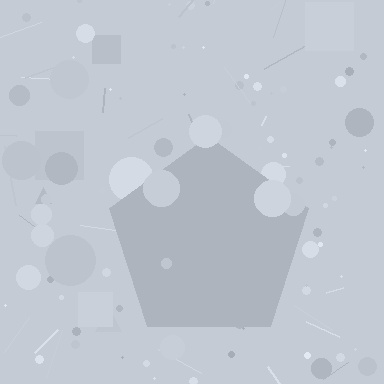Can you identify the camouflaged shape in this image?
The camouflaged shape is a pentagon.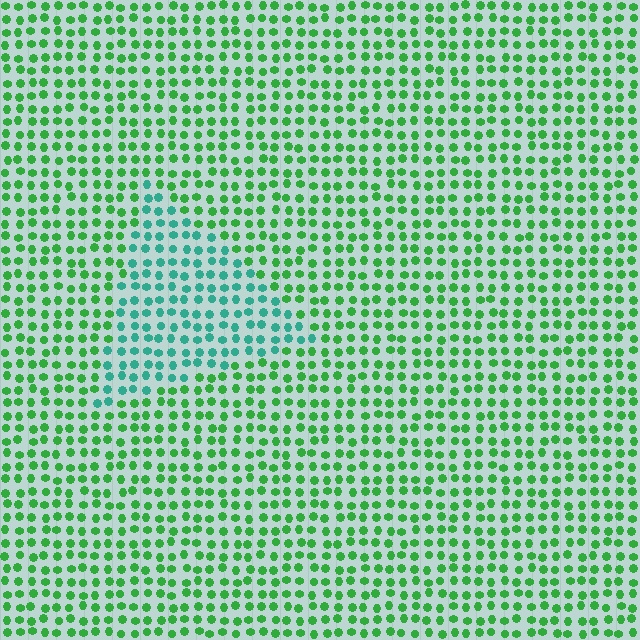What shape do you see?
I see a triangle.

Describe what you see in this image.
The image is filled with small green elements in a uniform arrangement. A triangle-shaped region is visible where the elements are tinted to a slightly different hue, forming a subtle color boundary.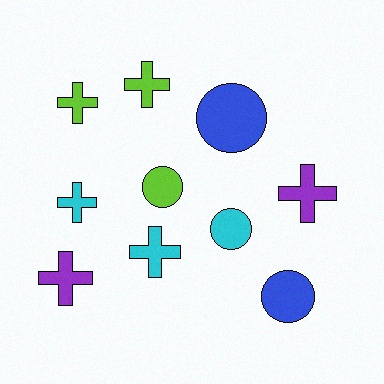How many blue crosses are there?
There are no blue crosses.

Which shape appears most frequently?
Cross, with 6 objects.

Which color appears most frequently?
Lime, with 3 objects.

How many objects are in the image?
There are 10 objects.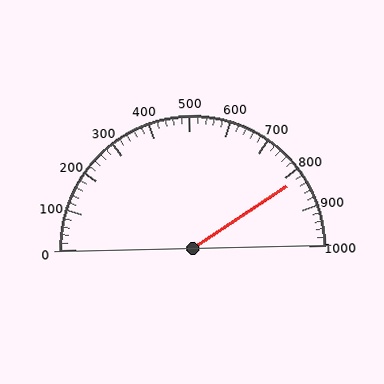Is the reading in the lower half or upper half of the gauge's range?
The reading is in the upper half of the range (0 to 1000).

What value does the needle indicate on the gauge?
The needle indicates approximately 820.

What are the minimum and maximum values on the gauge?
The gauge ranges from 0 to 1000.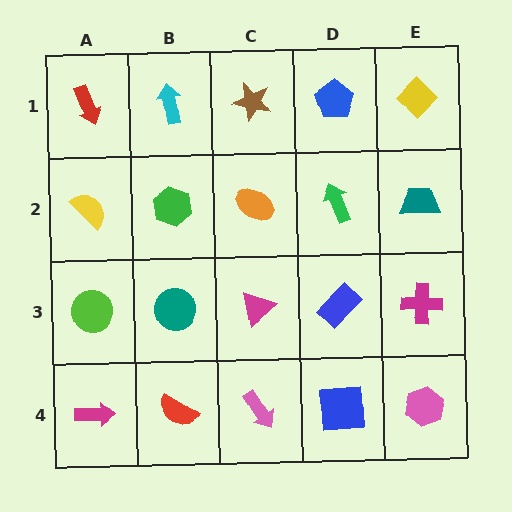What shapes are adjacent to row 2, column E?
A yellow diamond (row 1, column E), a magenta cross (row 3, column E), a green arrow (row 2, column D).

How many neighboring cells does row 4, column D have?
3.